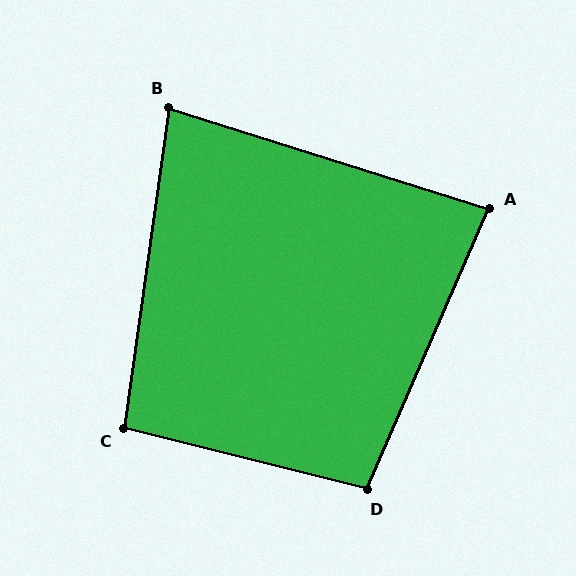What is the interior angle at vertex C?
Approximately 96 degrees (obtuse).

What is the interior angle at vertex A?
Approximately 84 degrees (acute).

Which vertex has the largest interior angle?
D, at approximately 99 degrees.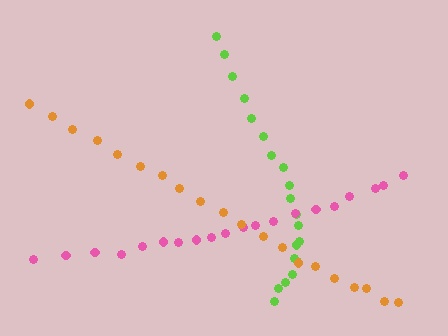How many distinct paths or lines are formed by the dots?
There are 3 distinct paths.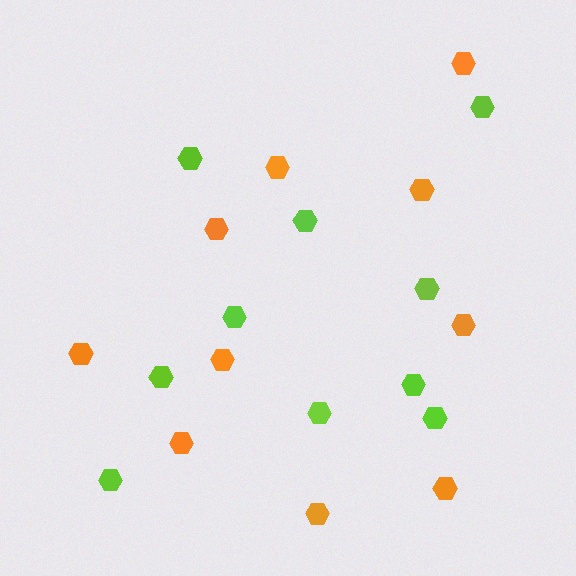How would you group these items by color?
There are 2 groups: one group of orange hexagons (10) and one group of lime hexagons (10).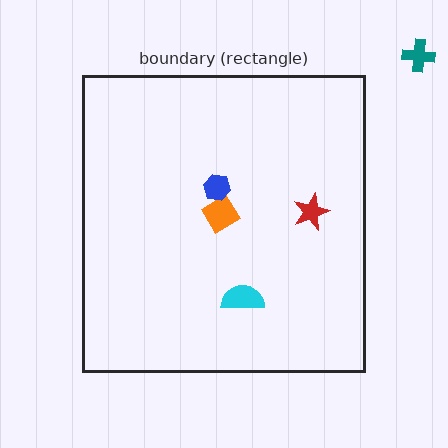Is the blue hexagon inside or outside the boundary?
Inside.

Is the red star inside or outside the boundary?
Inside.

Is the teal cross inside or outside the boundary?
Outside.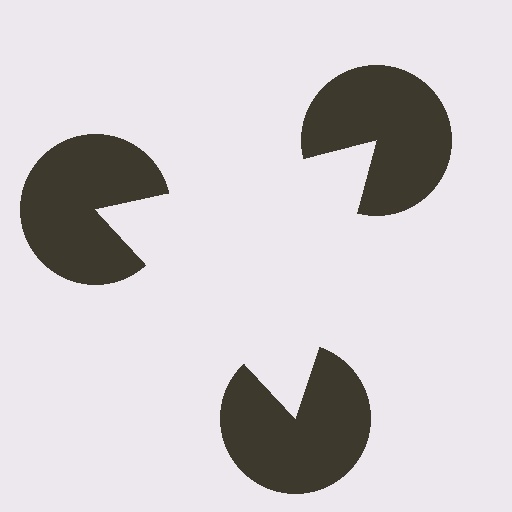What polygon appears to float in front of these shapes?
An illusory triangle — its edges are inferred from the aligned wedge cuts in the pac-man discs, not physically drawn.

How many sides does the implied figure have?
3 sides.